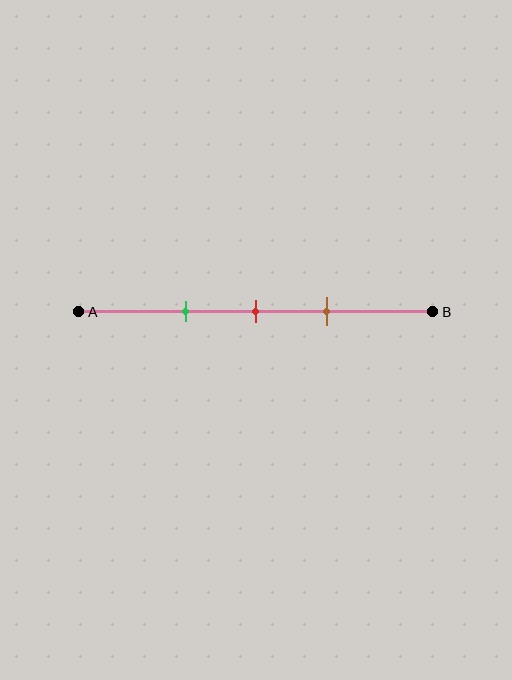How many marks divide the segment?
There are 3 marks dividing the segment.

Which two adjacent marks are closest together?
The red and brown marks are the closest adjacent pair.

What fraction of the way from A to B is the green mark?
The green mark is approximately 30% (0.3) of the way from A to B.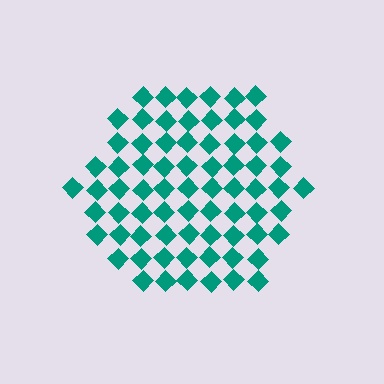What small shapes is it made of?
It is made of small diamonds.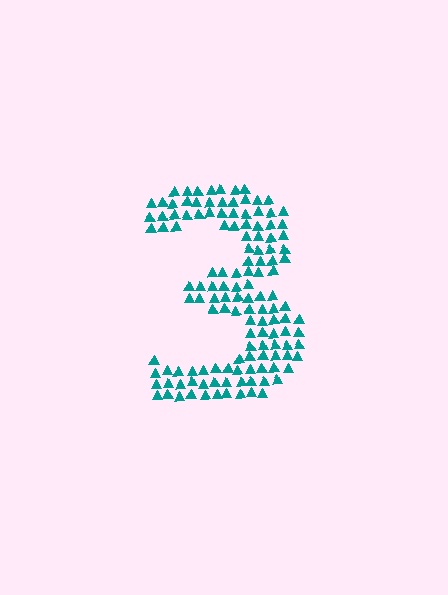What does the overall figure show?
The overall figure shows the digit 3.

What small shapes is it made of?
It is made of small triangles.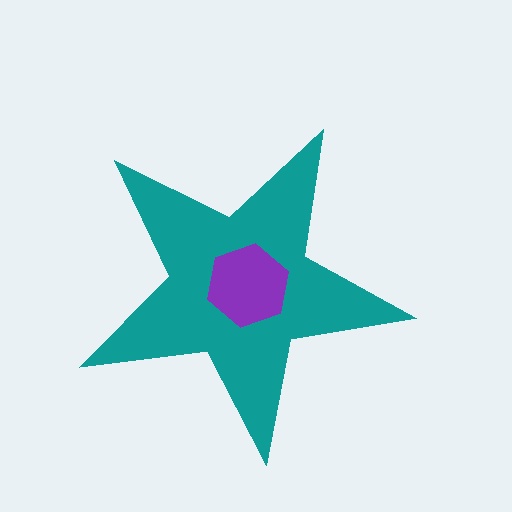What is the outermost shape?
The teal star.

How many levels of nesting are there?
2.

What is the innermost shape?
The purple hexagon.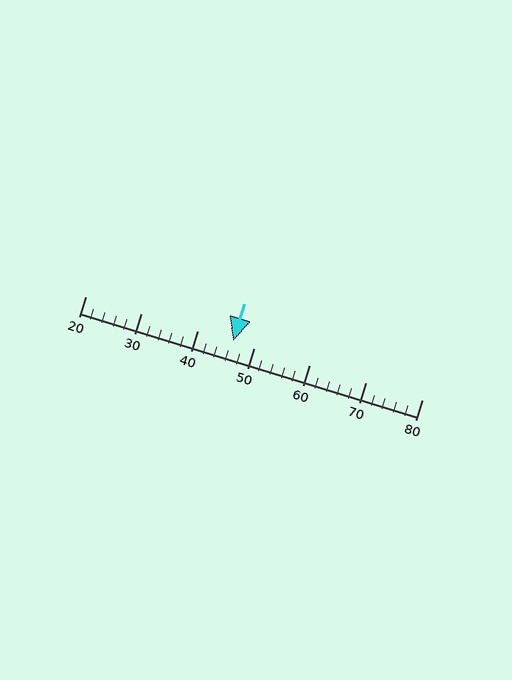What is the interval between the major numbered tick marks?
The major tick marks are spaced 10 units apart.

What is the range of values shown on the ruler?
The ruler shows values from 20 to 80.